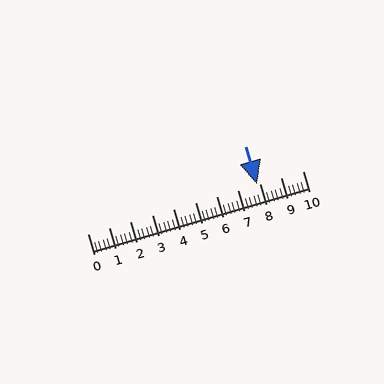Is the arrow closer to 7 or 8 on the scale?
The arrow is closer to 8.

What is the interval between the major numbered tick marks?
The major tick marks are spaced 1 units apart.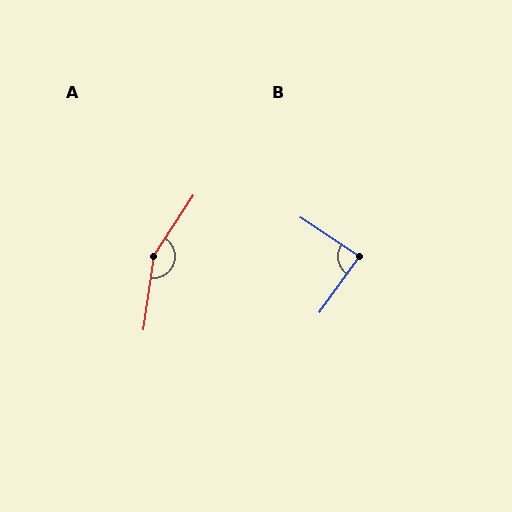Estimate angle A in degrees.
Approximately 155 degrees.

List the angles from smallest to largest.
B (88°), A (155°).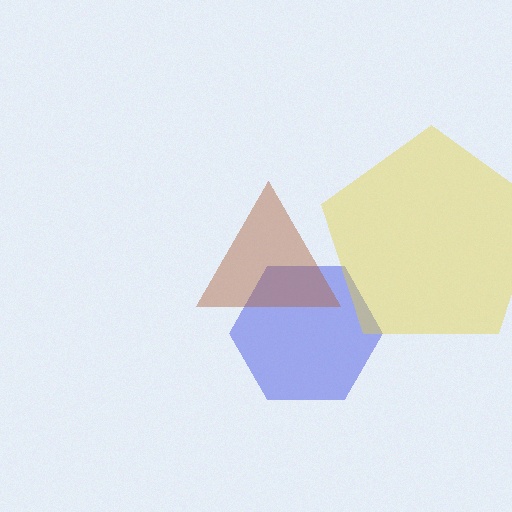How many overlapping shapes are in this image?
There are 3 overlapping shapes in the image.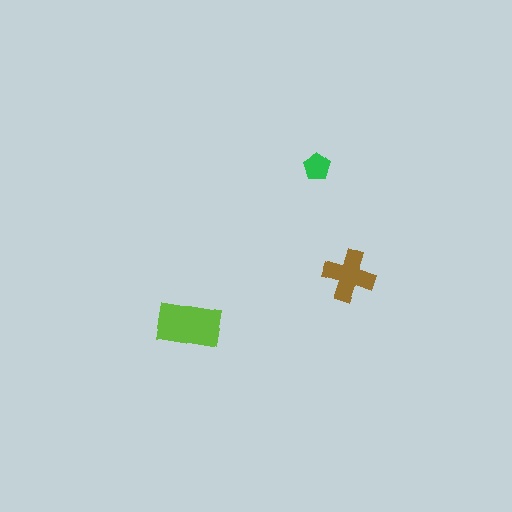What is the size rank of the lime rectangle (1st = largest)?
1st.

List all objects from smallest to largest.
The green pentagon, the brown cross, the lime rectangle.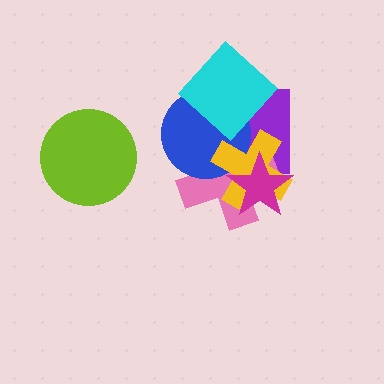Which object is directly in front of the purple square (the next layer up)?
The pink cross is directly in front of the purple square.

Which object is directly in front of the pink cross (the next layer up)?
The blue circle is directly in front of the pink cross.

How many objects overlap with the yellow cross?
4 objects overlap with the yellow cross.